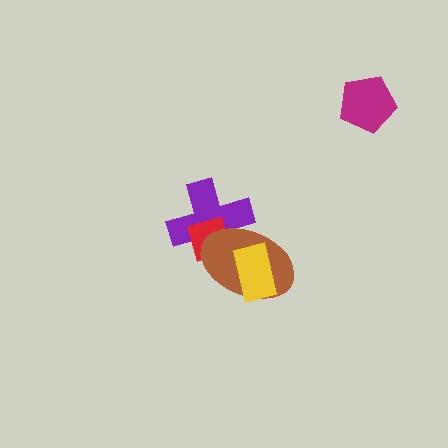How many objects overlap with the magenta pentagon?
0 objects overlap with the magenta pentagon.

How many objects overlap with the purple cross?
2 objects overlap with the purple cross.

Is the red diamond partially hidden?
Yes, it is partially covered by another shape.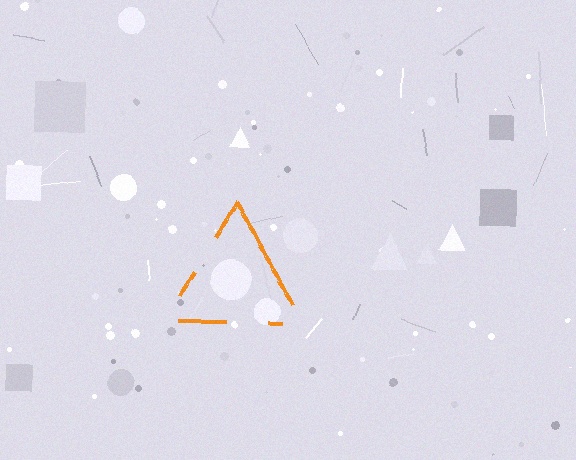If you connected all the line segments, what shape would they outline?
They would outline a triangle.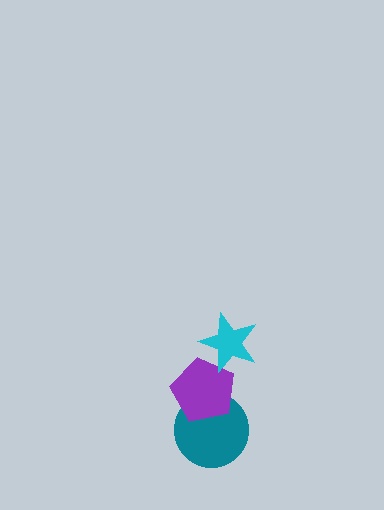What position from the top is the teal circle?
The teal circle is 3rd from the top.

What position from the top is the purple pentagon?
The purple pentagon is 2nd from the top.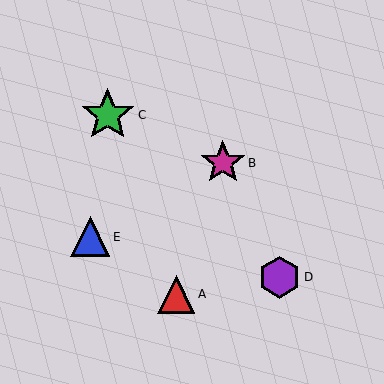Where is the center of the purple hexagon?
The center of the purple hexagon is at (280, 277).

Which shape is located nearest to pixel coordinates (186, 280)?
The red triangle (labeled A) at (176, 294) is nearest to that location.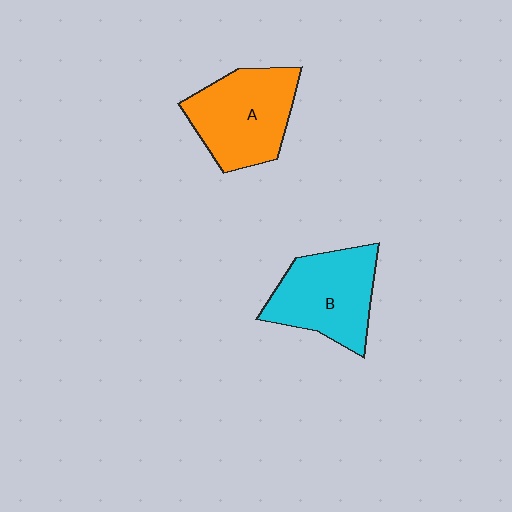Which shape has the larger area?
Shape A (orange).